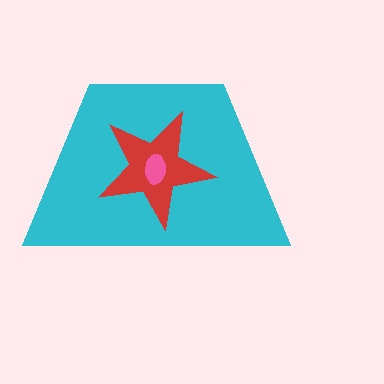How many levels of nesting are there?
3.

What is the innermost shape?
The pink ellipse.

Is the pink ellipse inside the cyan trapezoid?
Yes.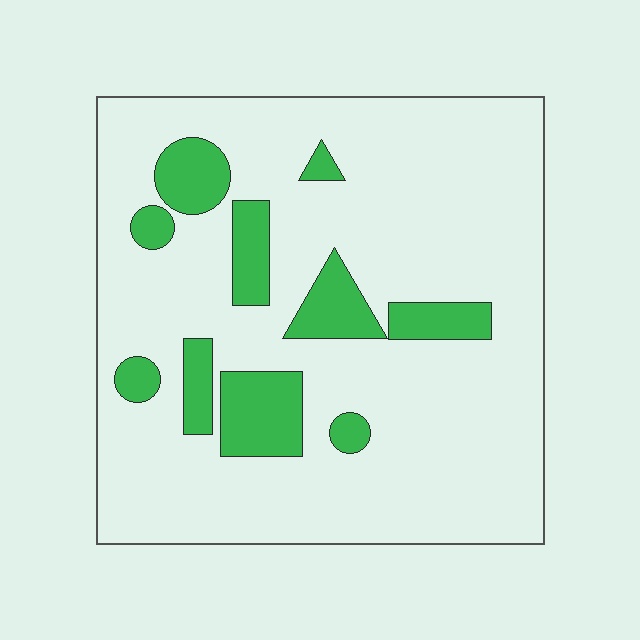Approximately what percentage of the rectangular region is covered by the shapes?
Approximately 15%.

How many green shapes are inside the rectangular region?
10.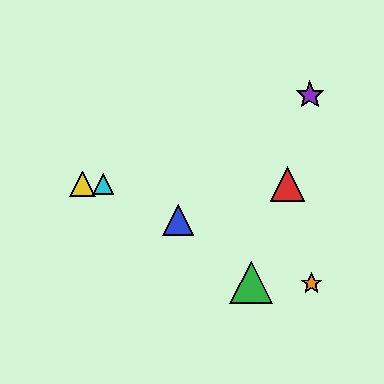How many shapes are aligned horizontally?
3 shapes (the red triangle, the yellow triangle, the cyan triangle) are aligned horizontally.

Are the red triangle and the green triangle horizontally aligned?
No, the red triangle is at y≈184 and the green triangle is at y≈283.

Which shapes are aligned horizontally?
The red triangle, the yellow triangle, the cyan triangle are aligned horizontally.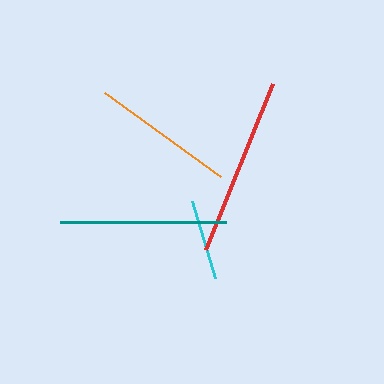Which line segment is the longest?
The red line is the longest at approximately 179 pixels.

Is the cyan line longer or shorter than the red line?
The red line is longer than the cyan line.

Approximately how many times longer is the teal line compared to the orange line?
The teal line is approximately 1.2 times the length of the orange line.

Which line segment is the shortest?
The cyan line is the shortest at approximately 80 pixels.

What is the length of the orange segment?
The orange segment is approximately 143 pixels long.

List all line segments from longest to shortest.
From longest to shortest: red, teal, orange, cyan.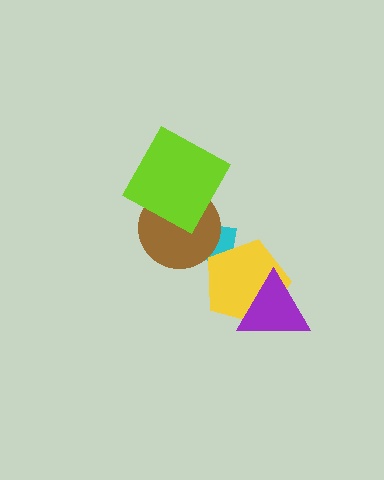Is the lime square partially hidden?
No, no other shape covers it.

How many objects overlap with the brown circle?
2 objects overlap with the brown circle.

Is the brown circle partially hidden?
Yes, it is partially covered by another shape.